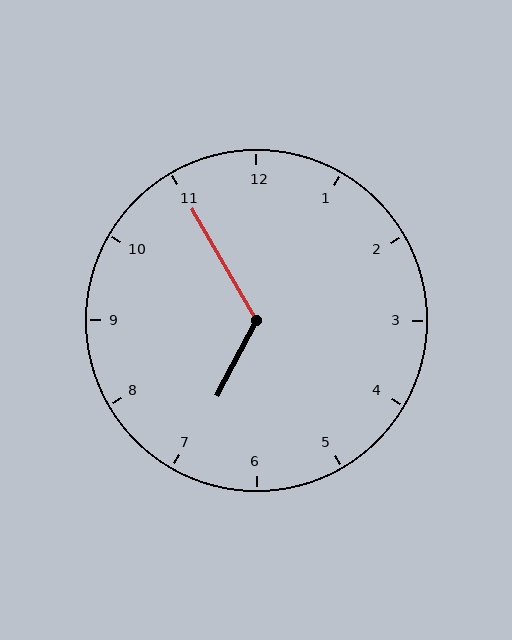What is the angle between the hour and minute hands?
Approximately 122 degrees.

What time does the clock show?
6:55.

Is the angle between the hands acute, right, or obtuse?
It is obtuse.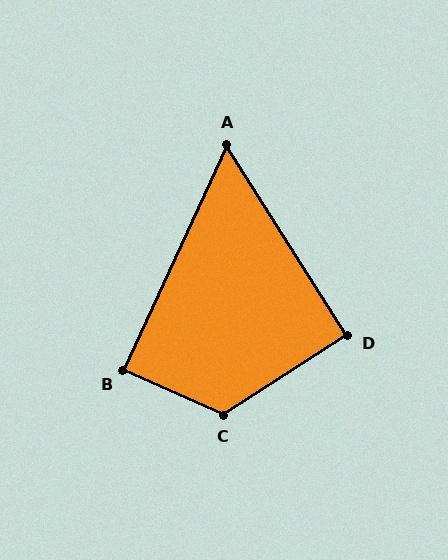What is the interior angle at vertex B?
Approximately 90 degrees (approximately right).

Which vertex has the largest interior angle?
C, at approximately 123 degrees.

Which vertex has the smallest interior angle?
A, at approximately 57 degrees.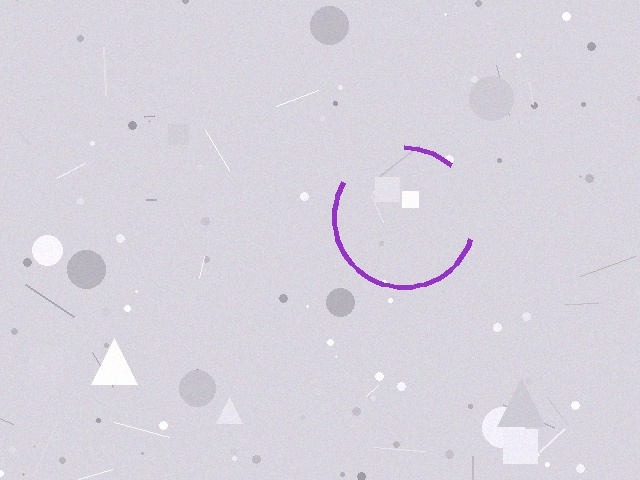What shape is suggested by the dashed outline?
The dashed outline suggests a circle.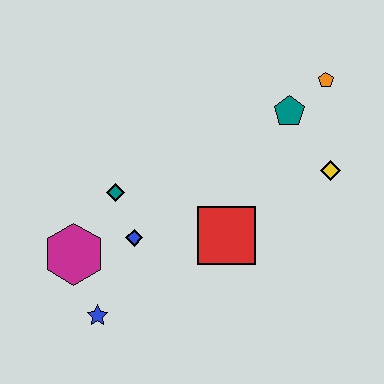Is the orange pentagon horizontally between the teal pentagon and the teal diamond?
No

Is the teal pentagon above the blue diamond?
Yes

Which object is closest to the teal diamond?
The blue diamond is closest to the teal diamond.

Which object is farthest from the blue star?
The orange pentagon is farthest from the blue star.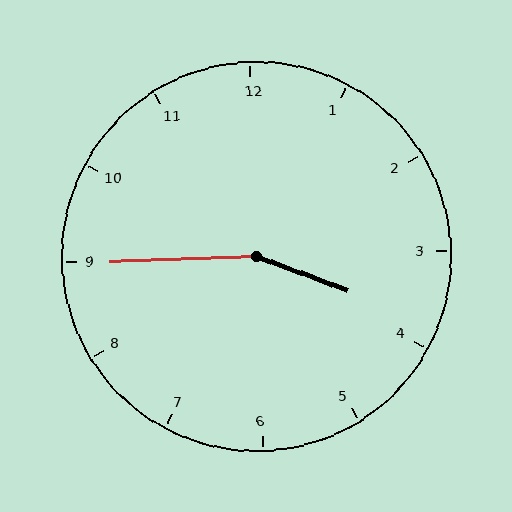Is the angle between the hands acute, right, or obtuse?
It is obtuse.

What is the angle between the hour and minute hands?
Approximately 158 degrees.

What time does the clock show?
3:45.